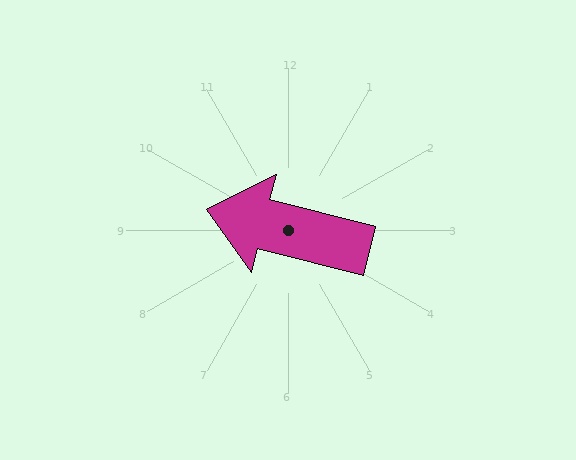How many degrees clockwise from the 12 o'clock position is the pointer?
Approximately 284 degrees.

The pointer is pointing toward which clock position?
Roughly 9 o'clock.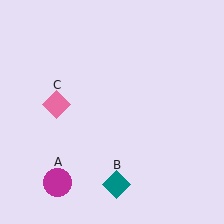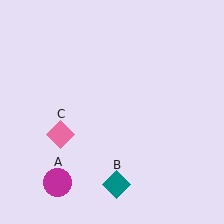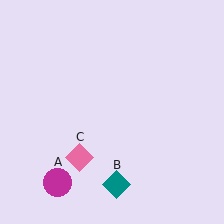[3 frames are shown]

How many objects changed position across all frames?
1 object changed position: pink diamond (object C).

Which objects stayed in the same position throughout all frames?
Magenta circle (object A) and teal diamond (object B) remained stationary.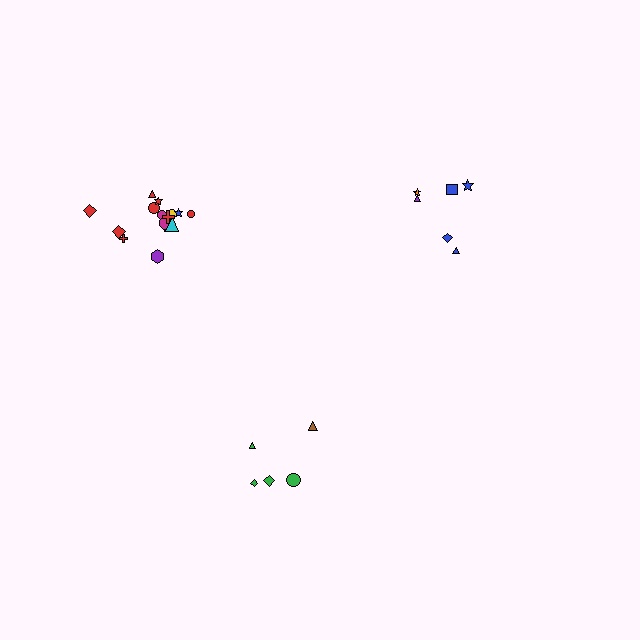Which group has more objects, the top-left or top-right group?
The top-left group.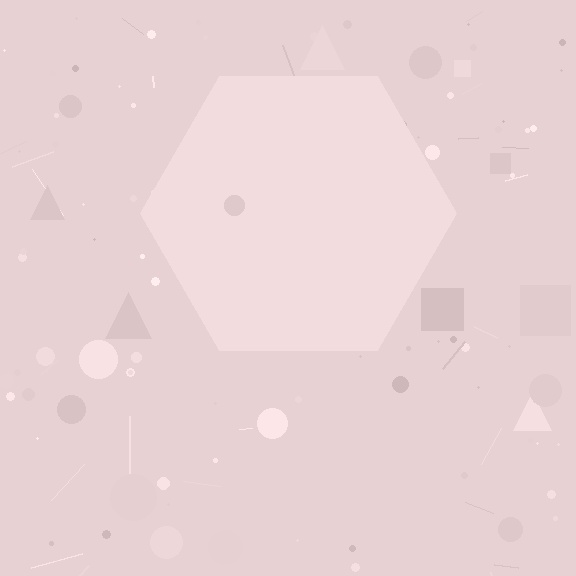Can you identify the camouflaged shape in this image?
The camouflaged shape is a hexagon.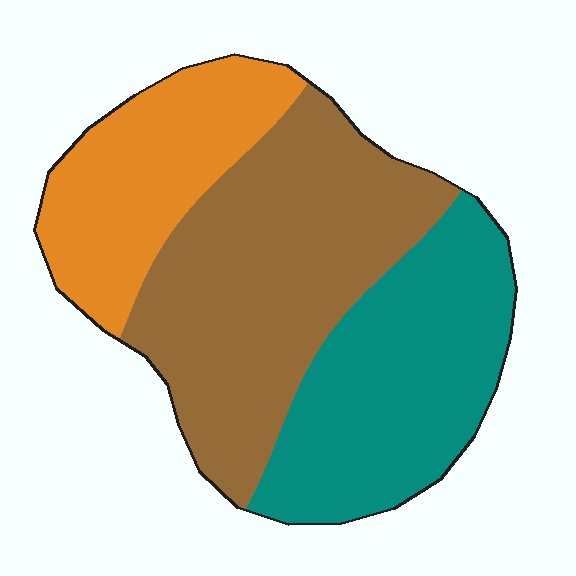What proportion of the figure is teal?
Teal takes up about one third (1/3) of the figure.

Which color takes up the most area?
Brown, at roughly 45%.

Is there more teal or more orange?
Teal.